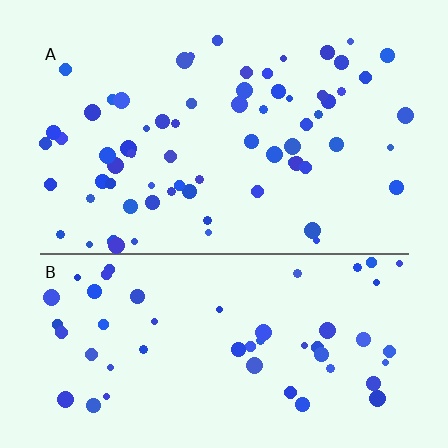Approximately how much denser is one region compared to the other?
Approximately 1.3× — region A over region B.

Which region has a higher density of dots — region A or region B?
A (the top).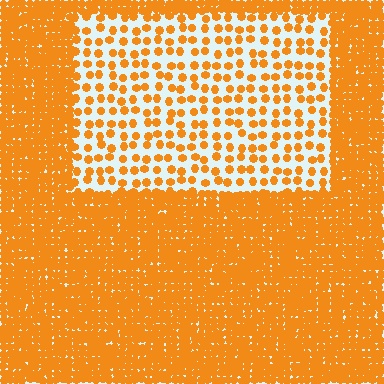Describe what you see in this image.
The image contains small orange elements arranged at two different densities. A rectangle-shaped region is visible where the elements are less densely packed than the surrounding area.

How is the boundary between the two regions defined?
The boundary is defined by a change in element density (approximately 3.1x ratio). All elements are the same color, size, and shape.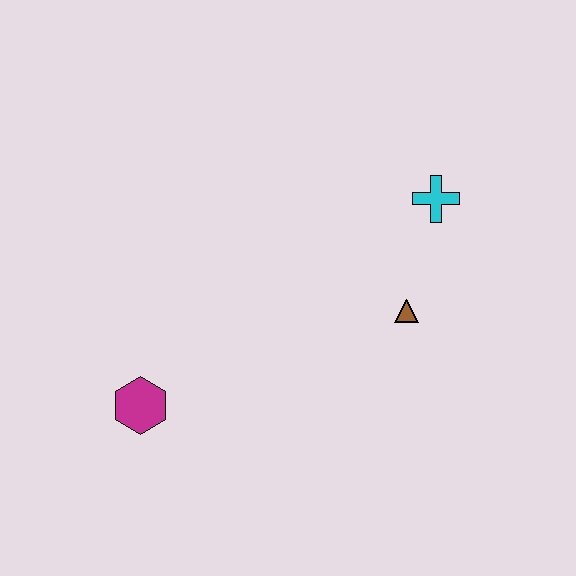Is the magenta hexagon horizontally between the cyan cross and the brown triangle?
No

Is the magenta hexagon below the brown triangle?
Yes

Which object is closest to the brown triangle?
The cyan cross is closest to the brown triangle.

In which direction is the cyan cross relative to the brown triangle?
The cyan cross is above the brown triangle.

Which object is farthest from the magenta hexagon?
The cyan cross is farthest from the magenta hexagon.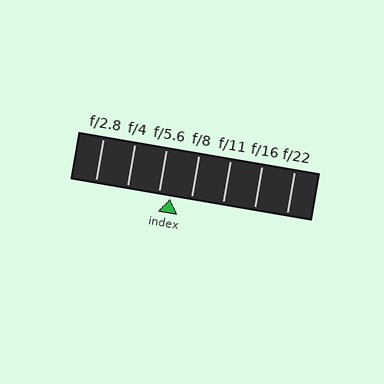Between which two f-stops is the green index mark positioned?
The index mark is between f/5.6 and f/8.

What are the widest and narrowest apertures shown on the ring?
The widest aperture shown is f/2.8 and the narrowest is f/22.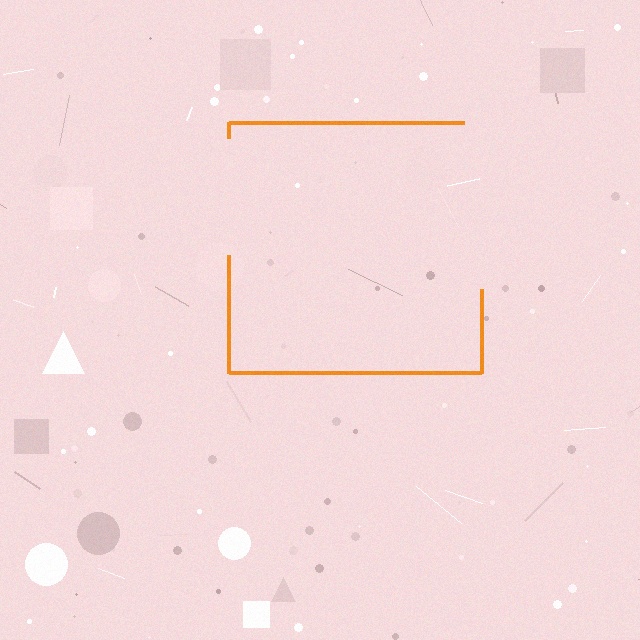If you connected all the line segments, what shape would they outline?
They would outline a square.